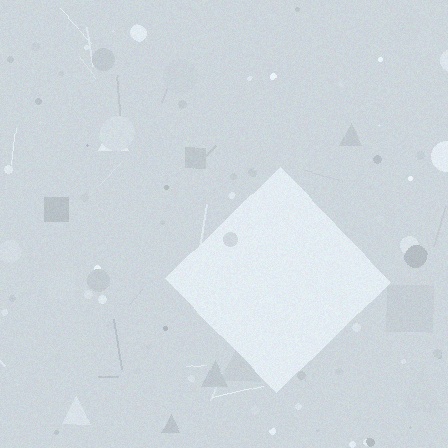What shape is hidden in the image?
A diamond is hidden in the image.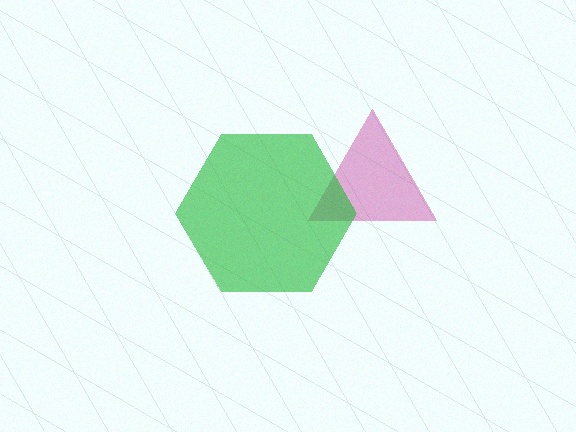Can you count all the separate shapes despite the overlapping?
Yes, there are 2 separate shapes.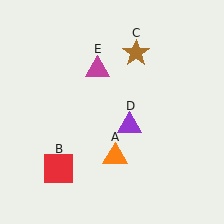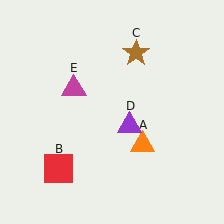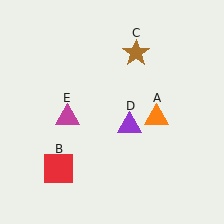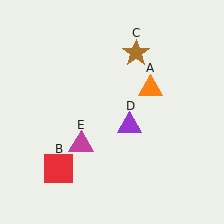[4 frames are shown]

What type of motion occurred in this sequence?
The orange triangle (object A), magenta triangle (object E) rotated counterclockwise around the center of the scene.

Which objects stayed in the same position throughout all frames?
Red square (object B) and brown star (object C) and purple triangle (object D) remained stationary.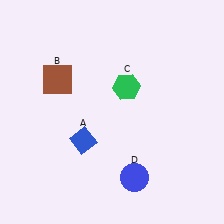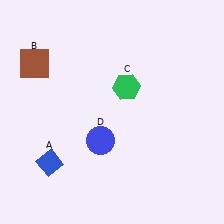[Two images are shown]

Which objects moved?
The objects that moved are: the blue diamond (A), the brown square (B), the blue circle (D).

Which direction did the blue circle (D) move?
The blue circle (D) moved up.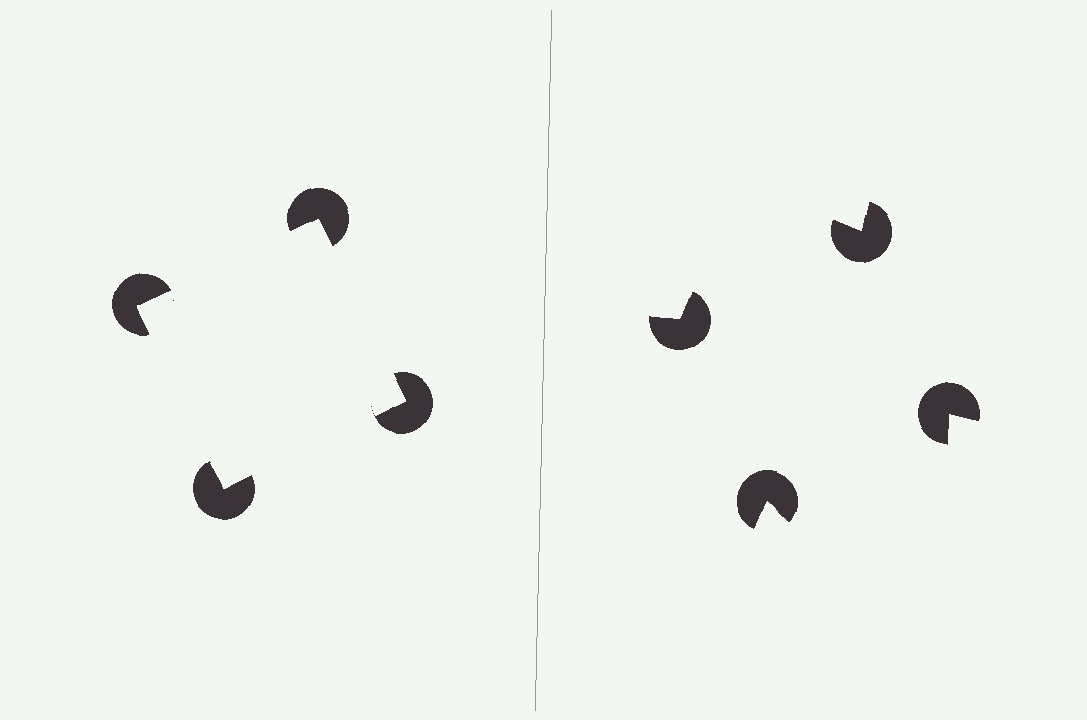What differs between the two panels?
The pac-man discs are positioned identically on both sides; only the wedge orientations differ. On the left they align to a square; on the right they are misaligned.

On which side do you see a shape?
An illusory square appears on the left side. On the right side the wedge cuts are rotated, so no coherent shape forms.